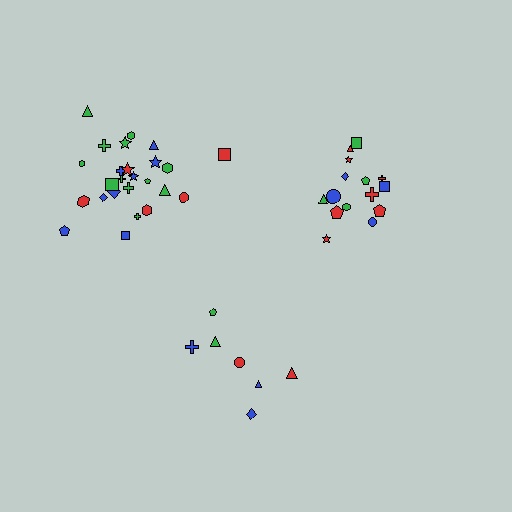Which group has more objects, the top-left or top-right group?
The top-left group.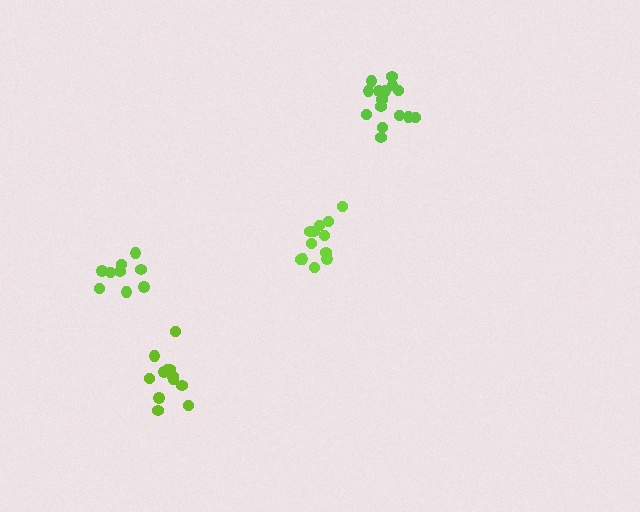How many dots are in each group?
Group 1: 13 dots, Group 2: 9 dots, Group 3: 12 dots, Group 4: 15 dots (49 total).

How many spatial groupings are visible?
There are 4 spatial groupings.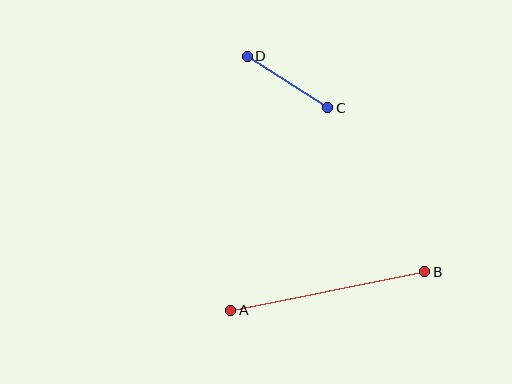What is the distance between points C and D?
The distance is approximately 96 pixels.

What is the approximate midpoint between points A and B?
The midpoint is at approximately (328, 291) pixels.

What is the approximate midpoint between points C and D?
The midpoint is at approximately (287, 82) pixels.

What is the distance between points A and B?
The distance is approximately 198 pixels.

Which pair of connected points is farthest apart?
Points A and B are farthest apart.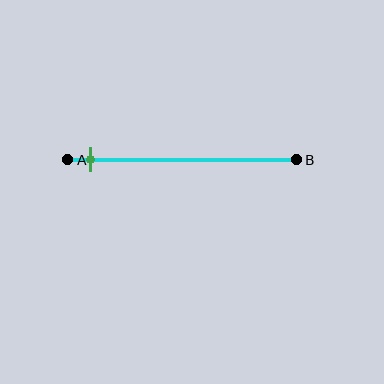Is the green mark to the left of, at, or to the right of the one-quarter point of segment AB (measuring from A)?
The green mark is to the left of the one-quarter point of segment AB.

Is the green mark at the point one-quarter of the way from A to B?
No, the mark is at about 10% from A, not at the 25% one-quarter point.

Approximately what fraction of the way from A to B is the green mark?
The green mark is approximately 10% of the way from A to B.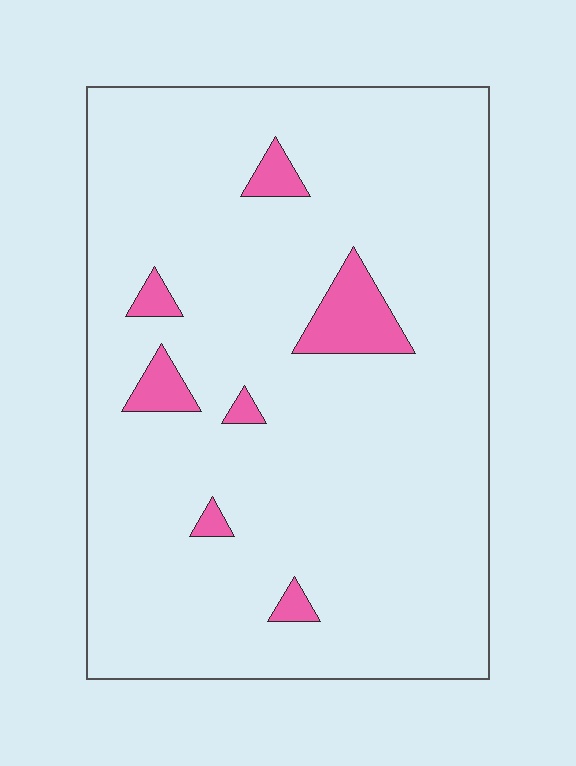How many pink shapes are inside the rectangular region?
7.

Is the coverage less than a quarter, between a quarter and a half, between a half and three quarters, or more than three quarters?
Less than a quarter.